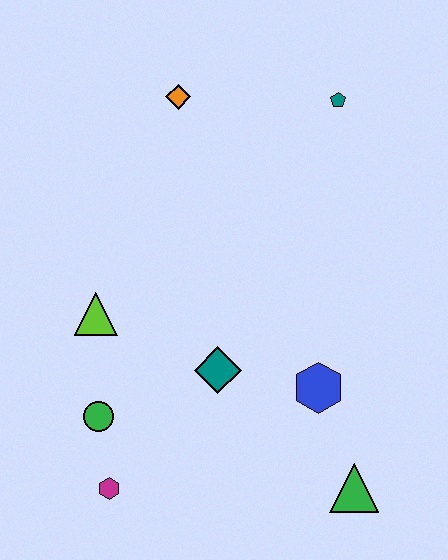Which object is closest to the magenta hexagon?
The green circle is closest to the magenta hexagon.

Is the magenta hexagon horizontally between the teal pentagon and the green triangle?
No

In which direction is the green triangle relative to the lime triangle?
The green triangle is to the right of the lime triangle.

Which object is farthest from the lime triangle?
The teal pentagon is farthest from the lime triangle.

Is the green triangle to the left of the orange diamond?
No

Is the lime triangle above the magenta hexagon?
Yes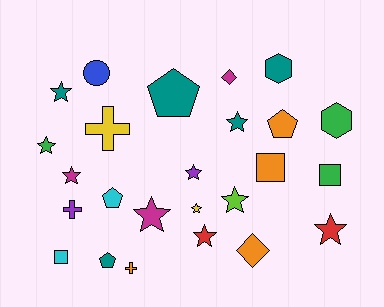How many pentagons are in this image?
There are 4 pentagons.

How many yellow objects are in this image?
There are 2 yellow objects.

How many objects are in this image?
There are 25 objects.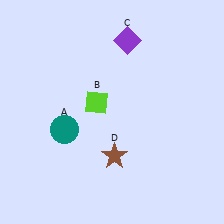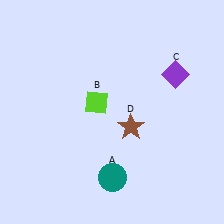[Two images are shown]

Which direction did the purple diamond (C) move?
The purple diamond (C) moved right.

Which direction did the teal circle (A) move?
The teal circle (A) moved right.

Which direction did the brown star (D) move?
The brown star (D) moved up.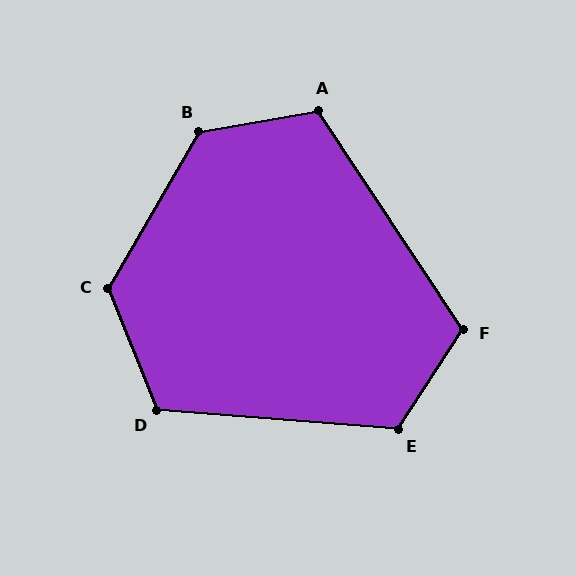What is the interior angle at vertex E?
Approximately 118 degrees (obtuse).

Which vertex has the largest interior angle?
B, at approximately 130 degrees.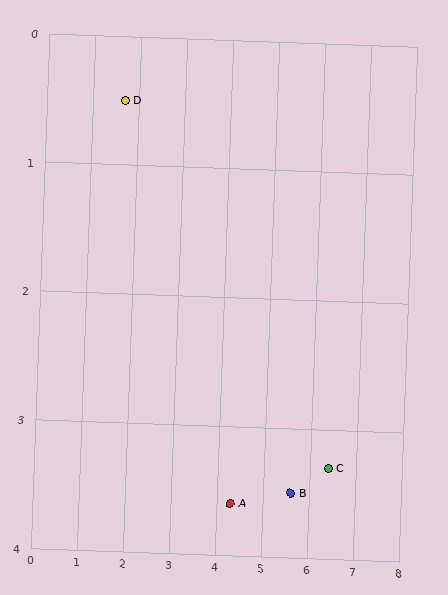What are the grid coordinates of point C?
Point C is at approximately (6.4, 3.3).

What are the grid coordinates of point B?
Point B is at approximately (5.6, 3.5).